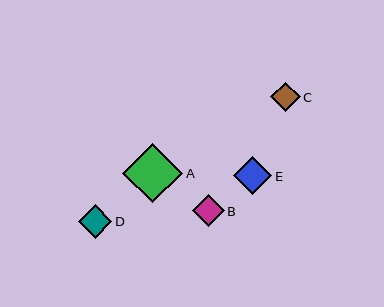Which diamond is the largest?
Diamond A is the largest with a size of approximately 60 pixels.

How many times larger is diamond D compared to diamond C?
Diamond D is approximately 1.1 times the size of diamond C.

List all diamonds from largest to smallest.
From largest to smallest: A, E, D, B, C.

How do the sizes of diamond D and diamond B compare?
Diamond D and diamond B are approximately the same size.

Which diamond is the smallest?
Diamond C is the smallest with a size of approximately 30 pixels.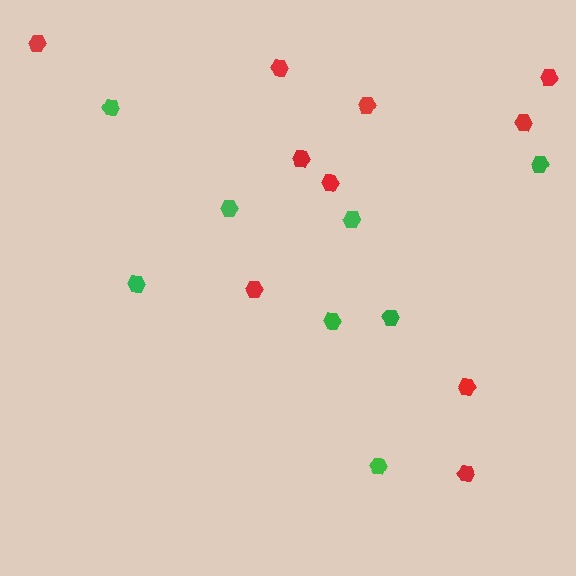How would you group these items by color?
There are 2 groups: one group of red hexagons (10) and one group of green hexagons (8).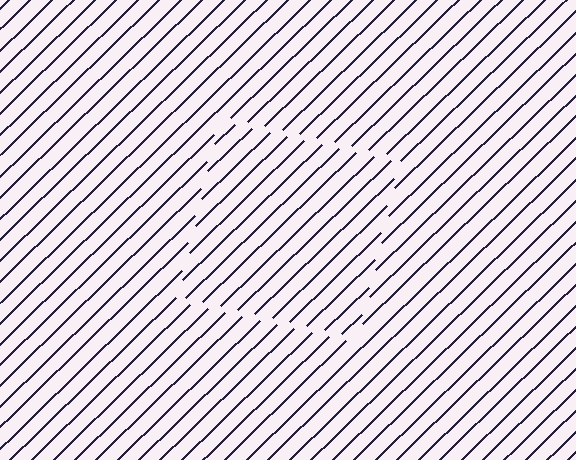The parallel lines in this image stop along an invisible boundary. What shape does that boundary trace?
An illusory square. The interior of the shape contains the same grating, shifted by half a period — the contour is defined by the phase discontinuity where line-ends from the inner and outer gratings abut.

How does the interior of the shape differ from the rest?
The interior of the shape contains the same grating, shifted by half a period — the contour is defined by the phase discontinuity where line-ends from the inner and outer gratings abut.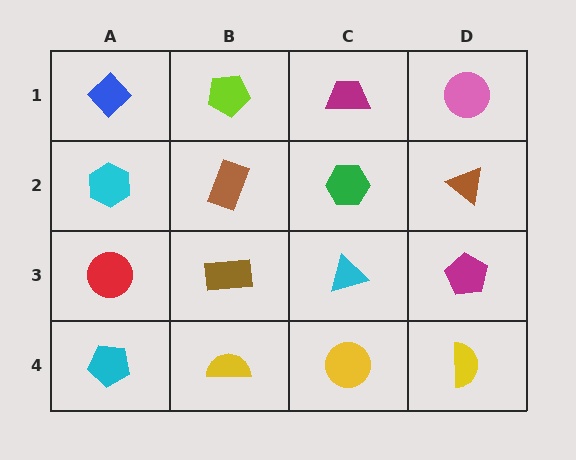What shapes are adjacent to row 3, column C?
A green hexagon (row 2, column C), a yellow circle (row 4, column C), a brown rectangle (row 3, column B), a magenta pentagon (row 3, column D).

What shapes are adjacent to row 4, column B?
A brown rectangle (row 3, column B), a cyan pentagon (row 4, column A), a yellow circle (row 4, column C).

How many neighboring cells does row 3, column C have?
4.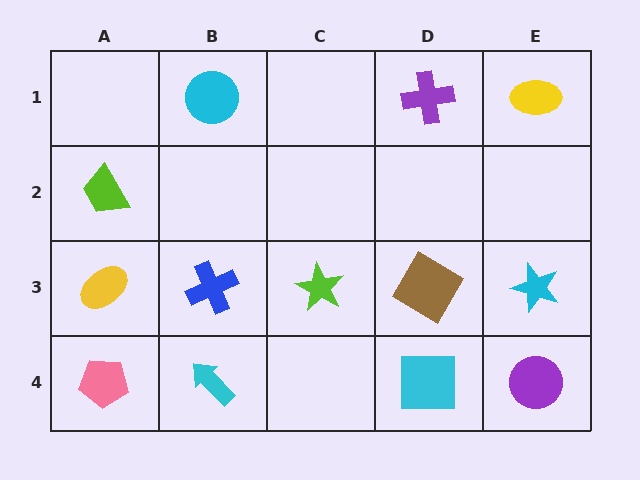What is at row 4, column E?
A purple circle.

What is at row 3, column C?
A lime star.